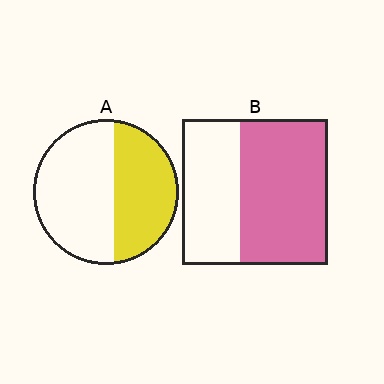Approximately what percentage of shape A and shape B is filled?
A is approximately 45% and B is approximately 60%.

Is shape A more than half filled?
No.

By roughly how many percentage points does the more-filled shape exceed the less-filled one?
By roughly 15 percentage points (B over A).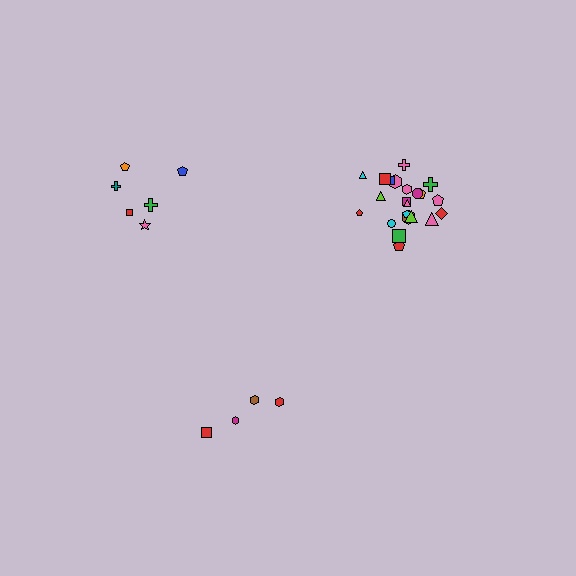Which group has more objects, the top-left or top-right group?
The top-right group.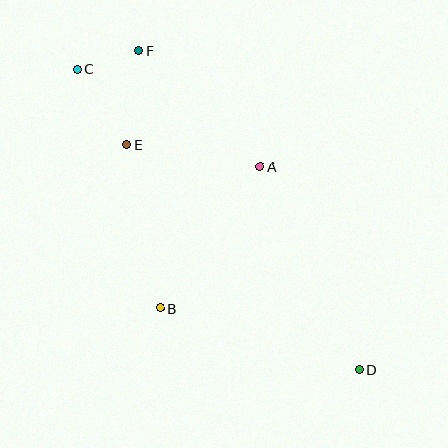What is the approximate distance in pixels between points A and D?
The distance between A and D is approximately 226 pixels.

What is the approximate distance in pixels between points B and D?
The distance between B and D is approximately 208 pixels.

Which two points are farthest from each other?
Points C and D are farthest from each other.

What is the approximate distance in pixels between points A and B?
The distance between A and B is approximately 172 pixels.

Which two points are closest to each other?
Points C and F are closest to each other.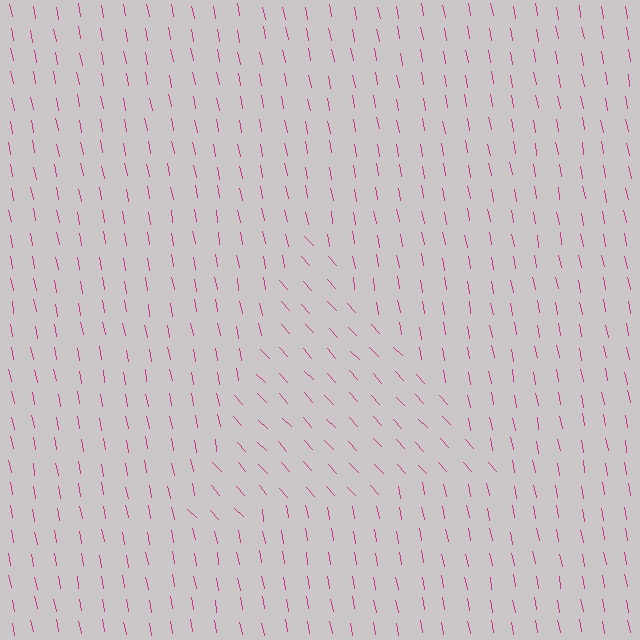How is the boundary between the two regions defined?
The boundary is defined purely by a change in line orientation (approximately 32 degrees difference). All lines are the same color and thickness.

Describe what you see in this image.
The image is filled with small magenta line segments. A triangle region in the image has lines oriented differently from the surrounding lines, creating a visible texture boundary.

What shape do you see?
I see a triangle.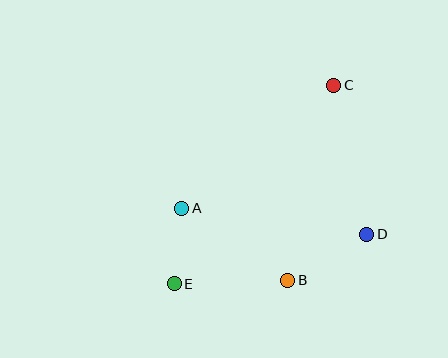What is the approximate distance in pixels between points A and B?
The distance between A and B is approximately 128 pixels.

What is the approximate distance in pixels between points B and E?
The distance between B and E is approximately 114 pixels.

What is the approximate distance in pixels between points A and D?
The distance between A and D is approximately 187 pixels.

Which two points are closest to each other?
Points A and E are closest to each other.